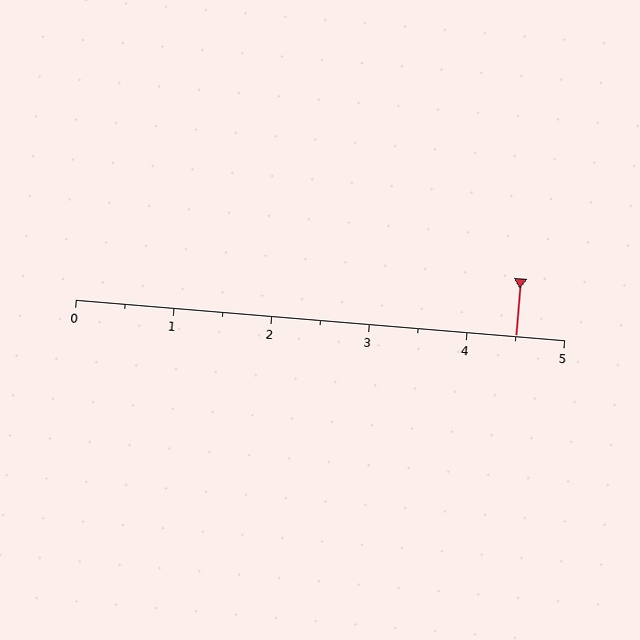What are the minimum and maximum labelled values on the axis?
The axis runs from 0 to 5.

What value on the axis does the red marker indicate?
The marker indicates approximately 4.5.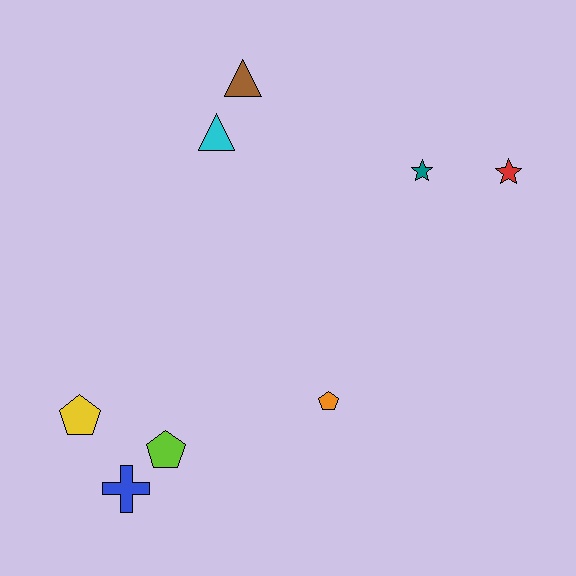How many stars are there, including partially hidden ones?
There are 2 stars.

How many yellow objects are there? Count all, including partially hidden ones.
There is 1 yellow object.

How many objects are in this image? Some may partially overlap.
There are 8 objects.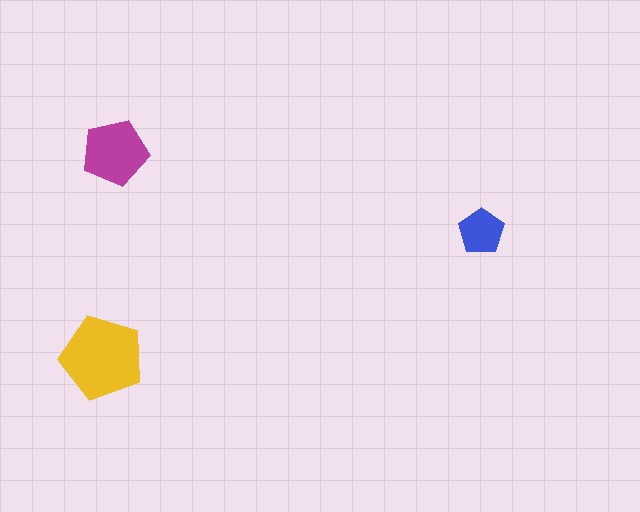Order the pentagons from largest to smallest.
the yellow one, the magenta one, the blue one.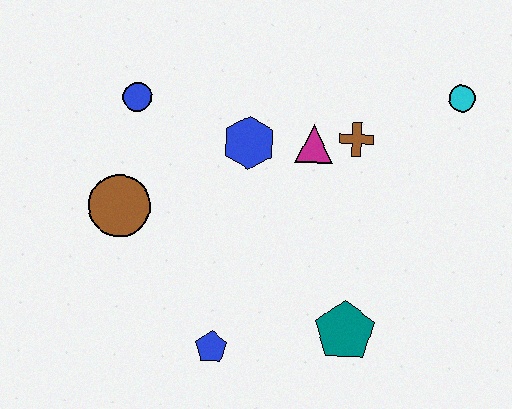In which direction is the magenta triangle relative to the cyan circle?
The magenta triangle is to the left of the cyan circle.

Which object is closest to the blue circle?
The brown circle is closest to the blue circle.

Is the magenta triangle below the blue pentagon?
No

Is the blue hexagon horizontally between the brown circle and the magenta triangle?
Yes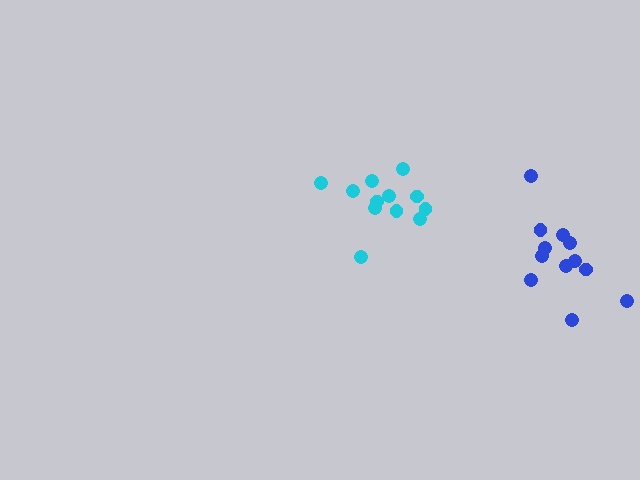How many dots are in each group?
Group 1: 12 dots, Group 2: 12 dots (24 total).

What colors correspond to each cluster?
The clusters are colored: blue, cyan.